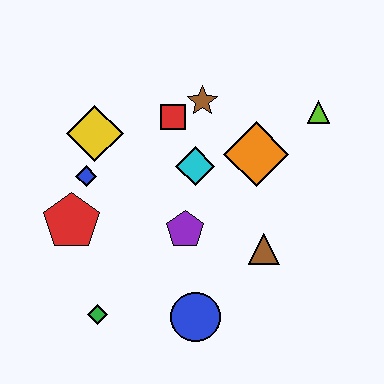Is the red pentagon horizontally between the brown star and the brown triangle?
No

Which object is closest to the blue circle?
The purple pentagon is closest to the blue circle.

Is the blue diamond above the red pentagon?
Yes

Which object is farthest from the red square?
The green diamond is farthest from the red square.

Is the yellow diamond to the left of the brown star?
Yes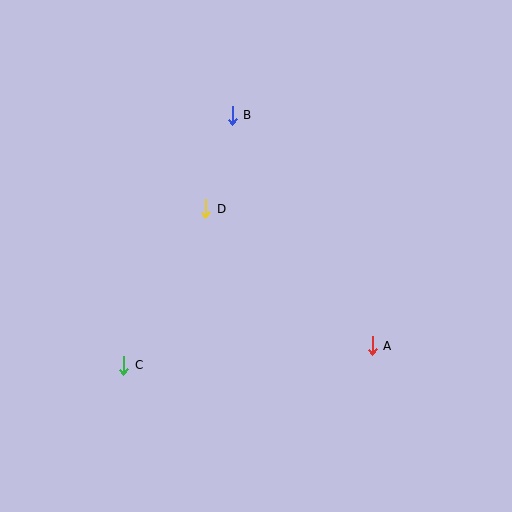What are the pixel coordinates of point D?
Point D is at (206, 209).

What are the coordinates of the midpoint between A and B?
The midpoint between A and B is at (302, 231).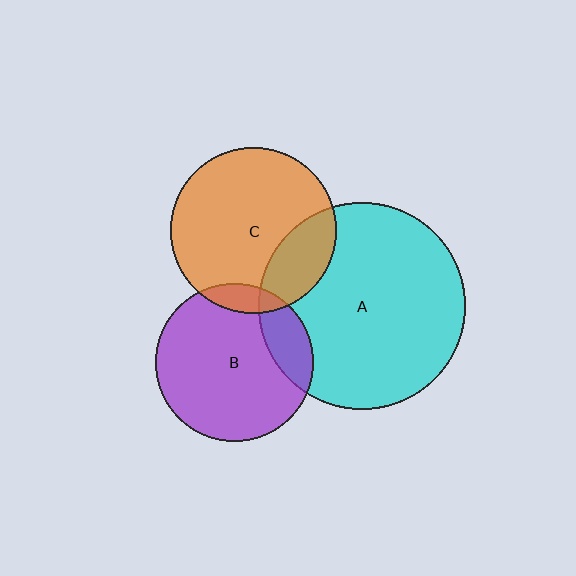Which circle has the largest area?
Circle A (cyan).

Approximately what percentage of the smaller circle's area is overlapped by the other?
Approximately 15%.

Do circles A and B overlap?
Yes.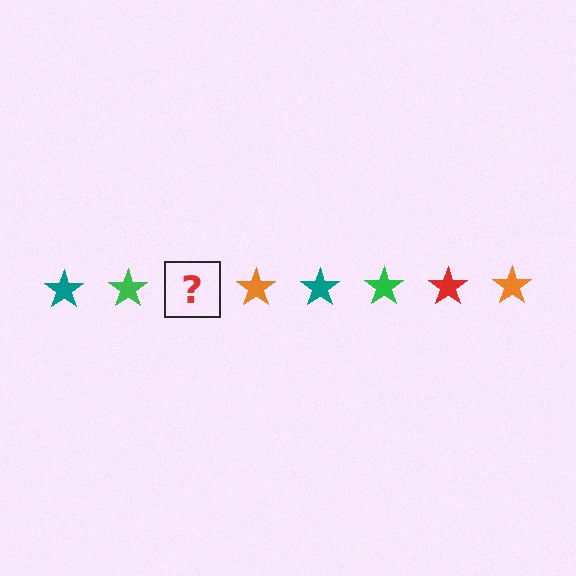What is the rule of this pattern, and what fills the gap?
The rule is that the pattern cycles through teal, green, red, orange stars. The gap should be filled with a red star.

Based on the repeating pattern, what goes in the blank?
The blank should be a red star.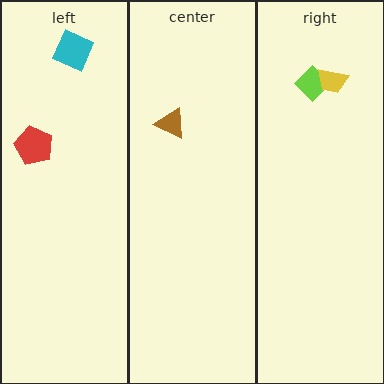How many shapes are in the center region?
1.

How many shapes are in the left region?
2.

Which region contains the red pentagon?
The left region.